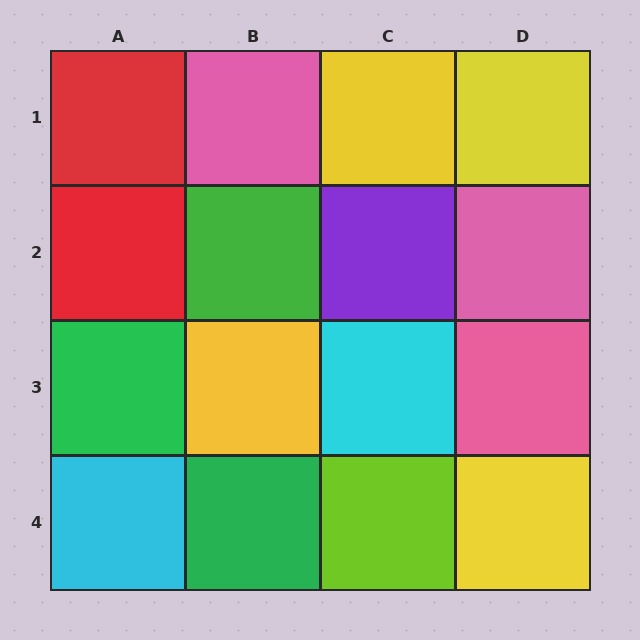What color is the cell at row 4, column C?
Lime.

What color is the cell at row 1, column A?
Red.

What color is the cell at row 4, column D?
Yellow.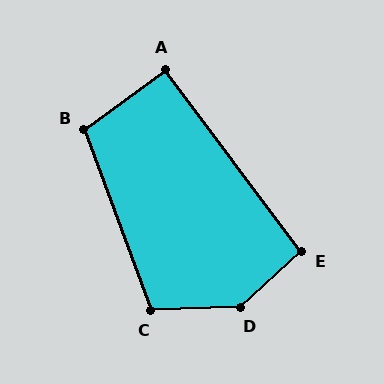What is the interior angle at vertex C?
Approximately 109 degrees (obtuse).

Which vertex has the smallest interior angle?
A, at approximately 91 degrees.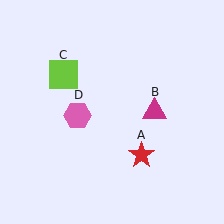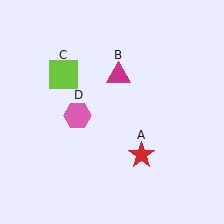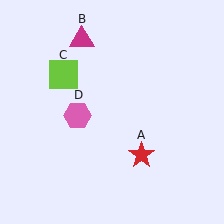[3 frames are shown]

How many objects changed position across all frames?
1 object changed position: magenta triangle (object B).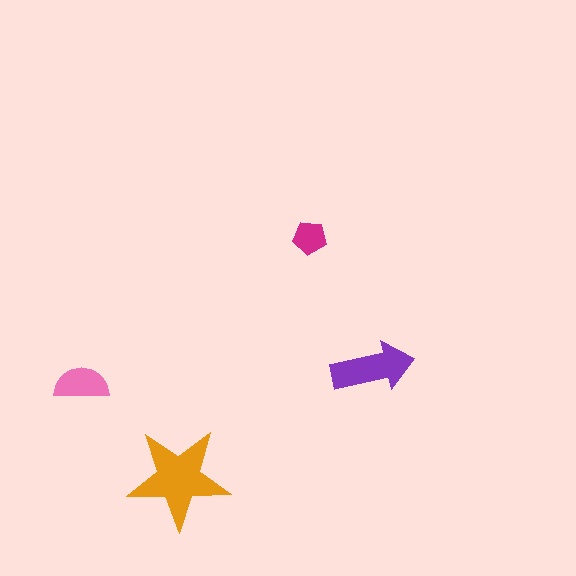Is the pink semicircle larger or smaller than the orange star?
Smaller.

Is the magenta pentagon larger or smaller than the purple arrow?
Smaller.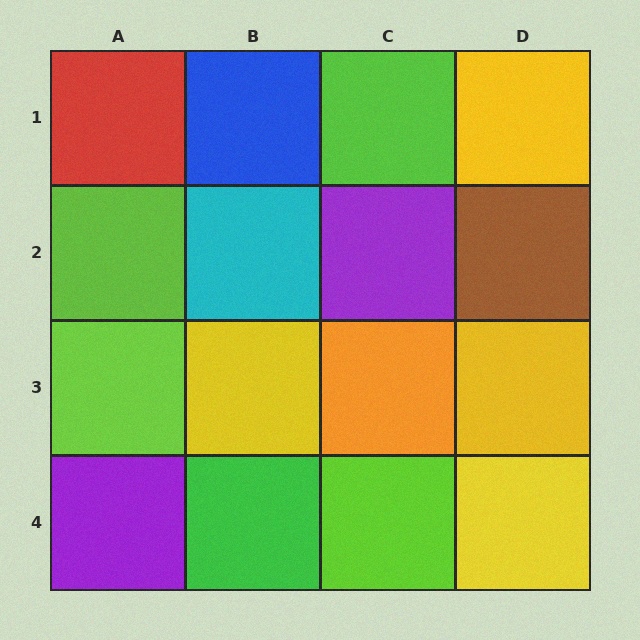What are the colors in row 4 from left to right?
Purple, green, lime, yellow.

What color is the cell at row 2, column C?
Purple.